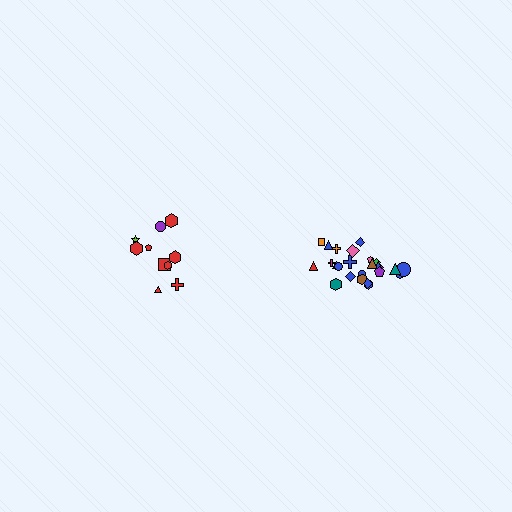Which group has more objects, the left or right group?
The right group.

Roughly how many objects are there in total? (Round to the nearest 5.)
Roughly 35 objects in total.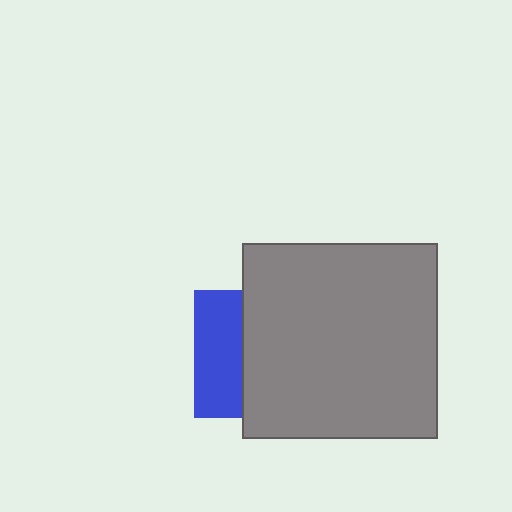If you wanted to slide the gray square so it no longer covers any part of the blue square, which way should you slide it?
Slide it right — that is the most direct way to separate the two shapes.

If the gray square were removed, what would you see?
You would see the complete blue square.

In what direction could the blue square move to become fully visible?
The blue square could move left. That would shift it out from behind the gray square entirely.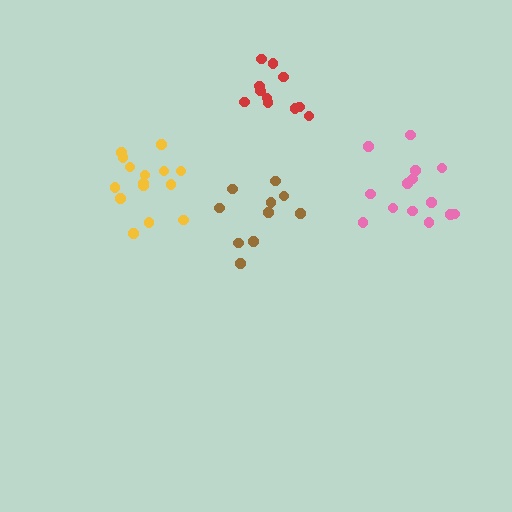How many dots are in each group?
Group 1: 10 dots, Group 2: 11 dots, Group 3: 14 dots, Group 4: 15 dots (50 total).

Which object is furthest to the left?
The yellow cluster is leftmost.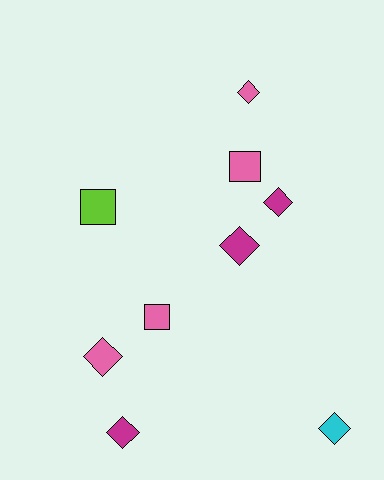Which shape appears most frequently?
Diamond, with 6 objects.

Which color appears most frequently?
Pink, with 4 objects.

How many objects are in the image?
There are 9 objects.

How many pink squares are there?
There are 2 pink squares.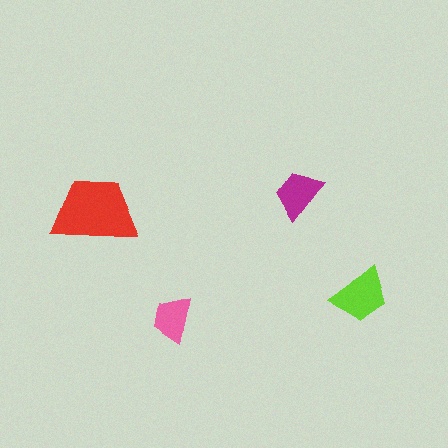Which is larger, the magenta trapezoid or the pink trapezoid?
The magenta one.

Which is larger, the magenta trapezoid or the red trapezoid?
The red one.